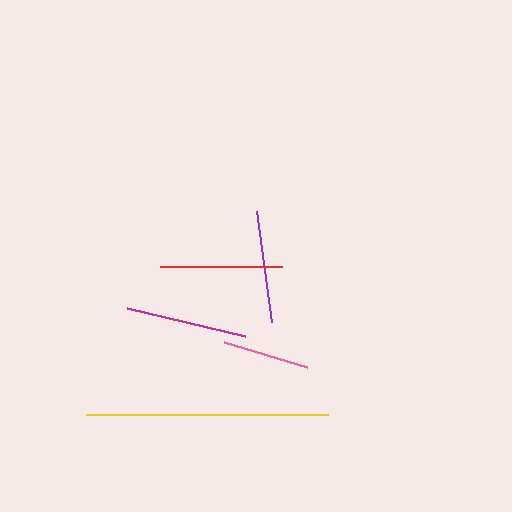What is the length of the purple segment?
The purple segment is approximately 113 pixels long.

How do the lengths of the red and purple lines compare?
The red and purple lines are approximately the same length.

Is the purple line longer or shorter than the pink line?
The purple line is longer than the pink line.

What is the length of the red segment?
The red segment is approximately 122 pixels long.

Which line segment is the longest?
The yellow line is the longest at approximately 242 pixels.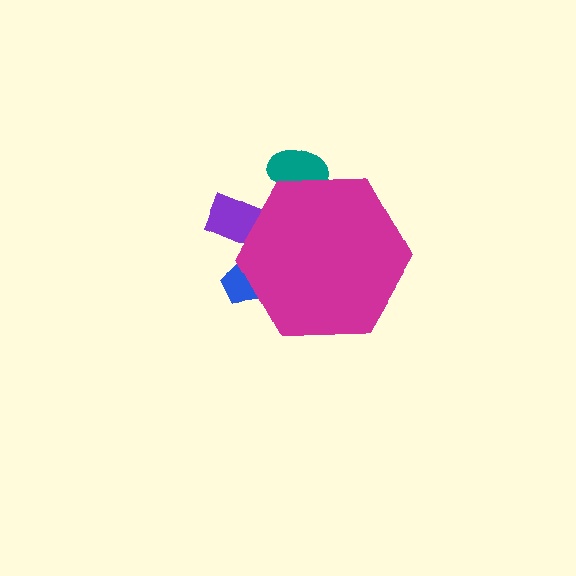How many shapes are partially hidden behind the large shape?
3 shapes are partially hidden.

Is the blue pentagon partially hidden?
Yes, the blue pentagon is partially hidden behind the magenta hexagon.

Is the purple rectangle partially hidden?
Yes, the purple rectangle is partially hidden behind the magenta hexagon.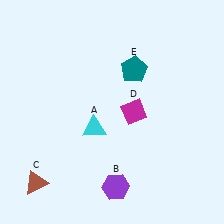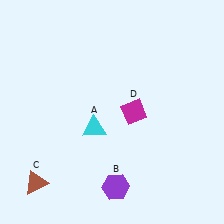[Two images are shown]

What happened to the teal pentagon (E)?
The teal pentagon (E) was removed in Image 2. It was in the top-right area of Image 1.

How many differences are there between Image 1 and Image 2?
There is 1 difference between the two images.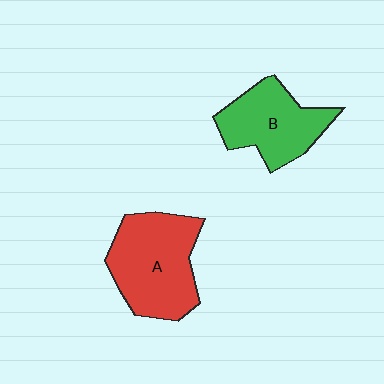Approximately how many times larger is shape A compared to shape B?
Approximately 1.3 times.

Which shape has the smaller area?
Shape B (green).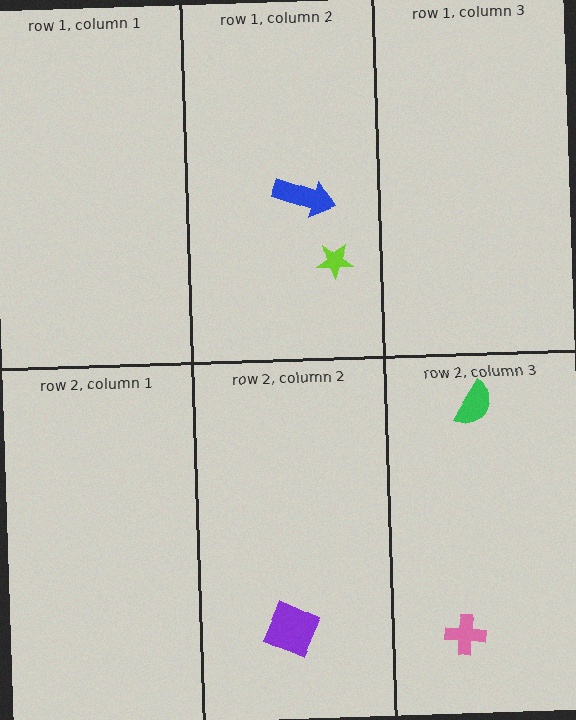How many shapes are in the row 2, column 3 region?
2.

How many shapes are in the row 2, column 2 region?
1.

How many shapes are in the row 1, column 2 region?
2.